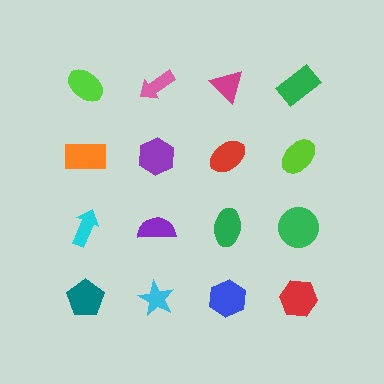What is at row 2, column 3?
A red ellipse.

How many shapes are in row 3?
4 shapes.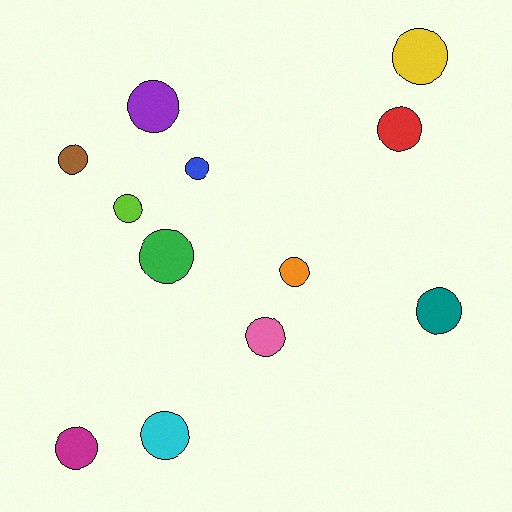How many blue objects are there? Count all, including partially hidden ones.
There is 1 blue object.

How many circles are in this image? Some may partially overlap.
There are 12 circles.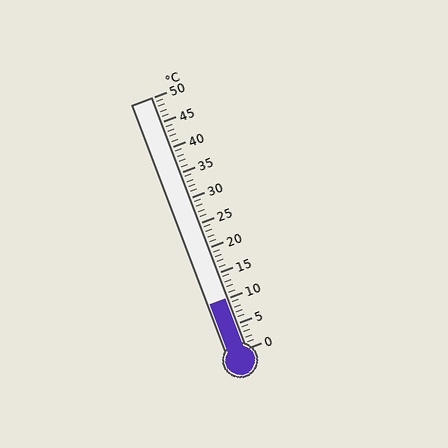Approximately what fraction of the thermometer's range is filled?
The thermometer is filled to approximately 20% of its range.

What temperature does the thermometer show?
The thermometer shows approximately 10°C.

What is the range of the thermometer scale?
The thermometer scale ranges from 0°C to 50°C.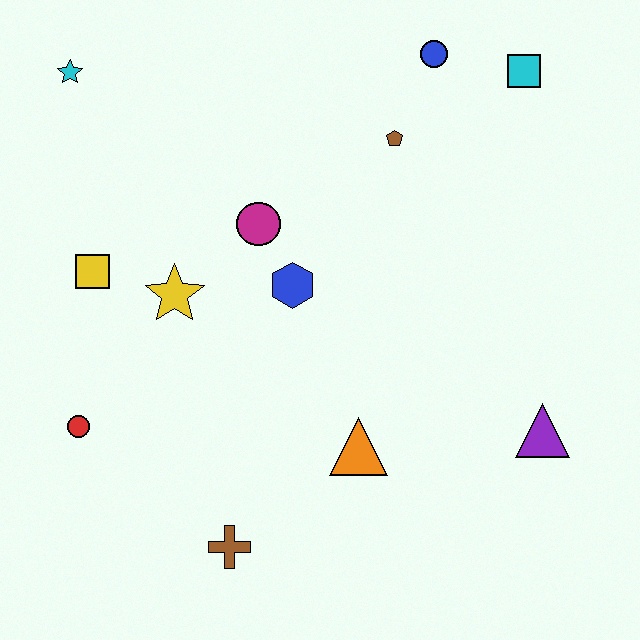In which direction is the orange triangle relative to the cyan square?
The orange triangle is below the cyan square.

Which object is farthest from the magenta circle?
The purple triangle is farthest from the magenta circle.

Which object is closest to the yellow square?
The yellow star is closest to the yellow square.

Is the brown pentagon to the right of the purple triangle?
No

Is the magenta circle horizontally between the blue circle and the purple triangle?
No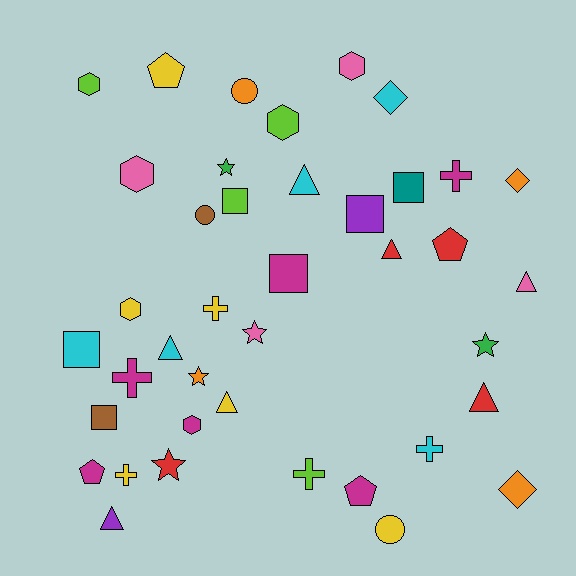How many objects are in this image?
There are 40 objects.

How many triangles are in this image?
There are 7 triangles.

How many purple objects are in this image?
There are 2 purple objects.